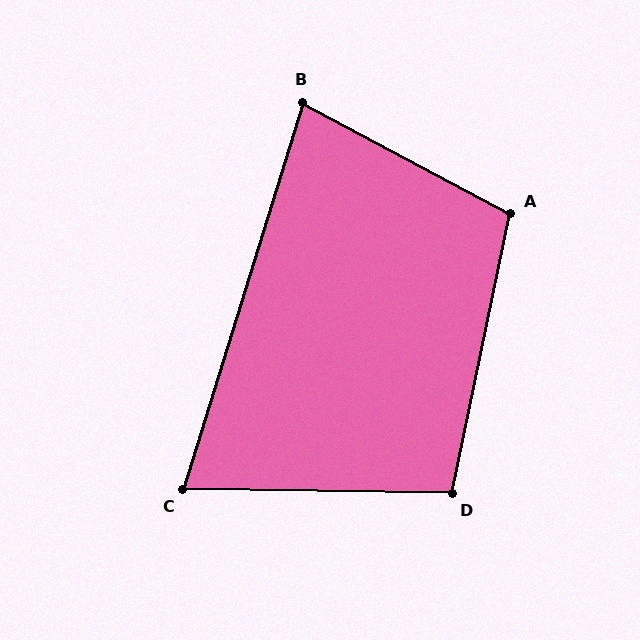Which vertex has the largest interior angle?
A, at approximately 106 degrees.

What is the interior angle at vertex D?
Approximately 101 degrees (obtuse).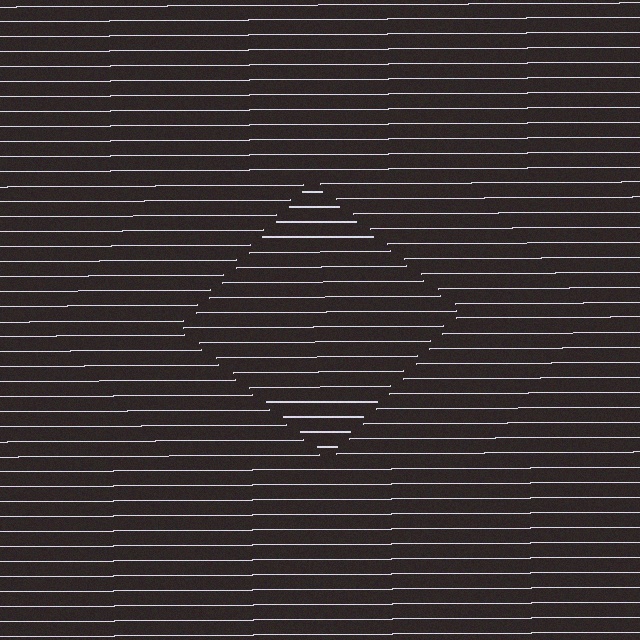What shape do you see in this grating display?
An illusory square. The interior of the shape contains the same grating, shifted by half a period — the contour is defined by the phase discontinuity where line-ends from the inner and outer gratings abut.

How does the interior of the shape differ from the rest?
The interior of the shape contains the same grating, shifted by half a period — the contour is defined by the phase discontinuity where line-ends from the inner and outer gratings abut.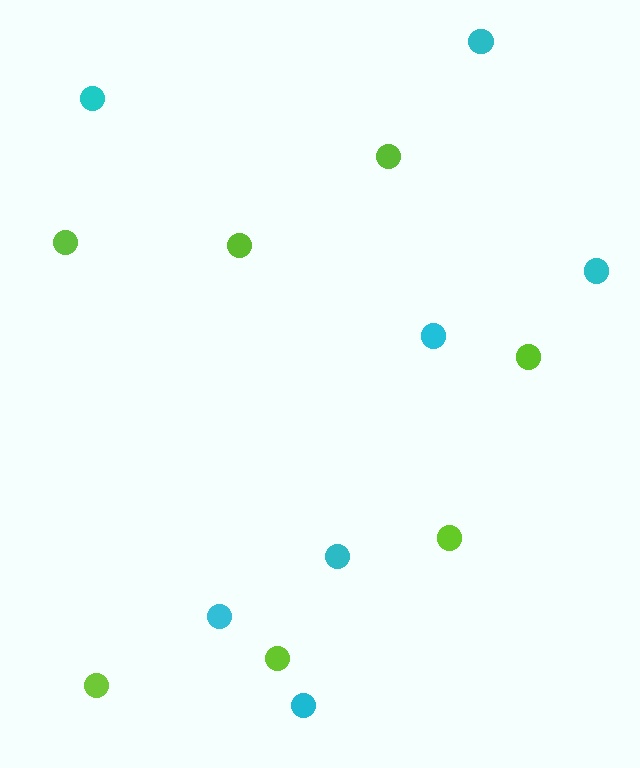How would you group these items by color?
There are 2 groups: one group of cyan circles (7) and one group of lime circles (7).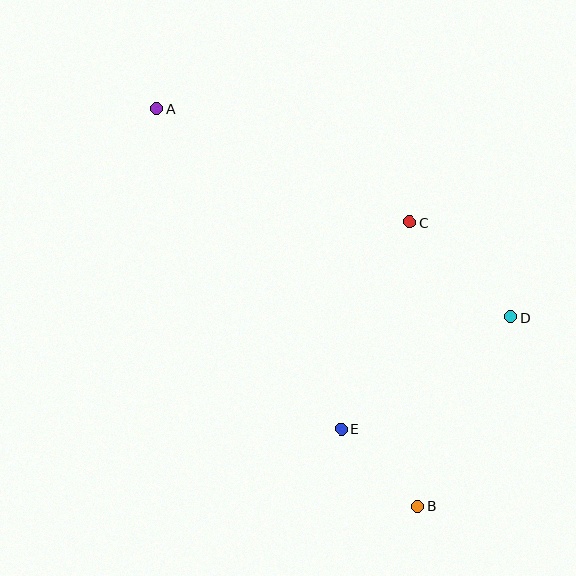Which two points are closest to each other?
Points B and E are closest to each other.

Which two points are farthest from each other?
Points A and B are farthest from each other.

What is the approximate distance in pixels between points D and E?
The distance between D and E is approximately 203 pixels.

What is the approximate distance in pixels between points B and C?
The distance between B and C is approximately 284 pixels.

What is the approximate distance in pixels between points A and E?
The distance between A and E is approximately 369 pixels.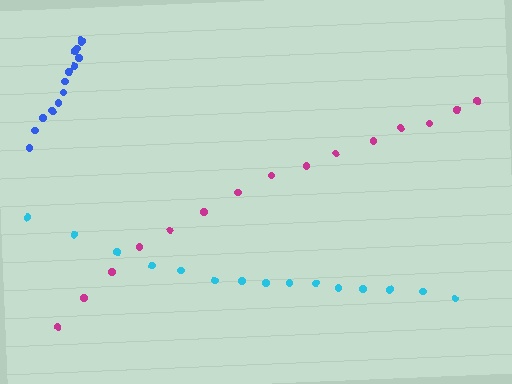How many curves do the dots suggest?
There are 3 distinct paths.